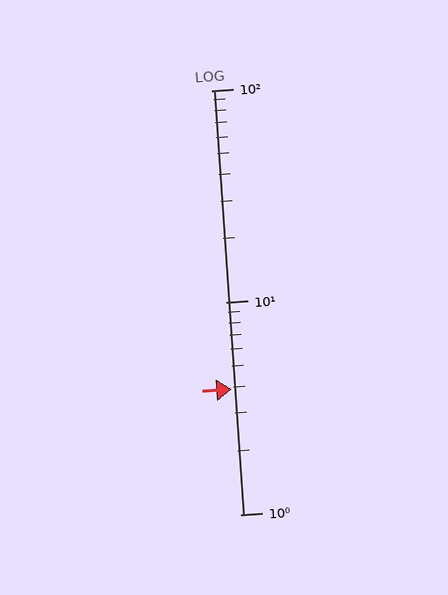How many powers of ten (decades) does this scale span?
The scale spans 2 decades, from 1 to 100.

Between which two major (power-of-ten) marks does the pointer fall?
The pointer is between 1 and 10.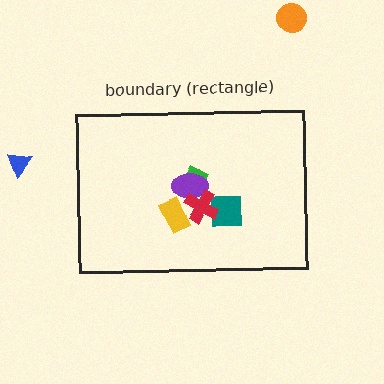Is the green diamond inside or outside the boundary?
Inside.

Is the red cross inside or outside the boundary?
Inside.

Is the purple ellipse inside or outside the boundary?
Inside.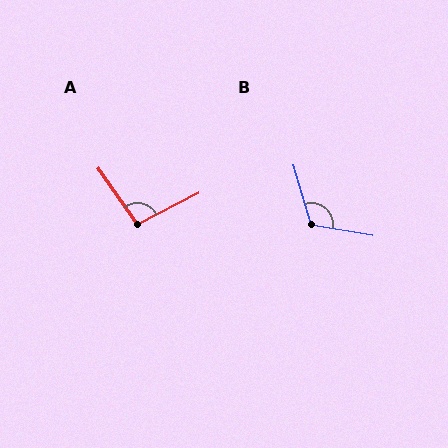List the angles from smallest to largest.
A (98°), B (116°).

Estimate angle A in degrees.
Approximately 98 degrees.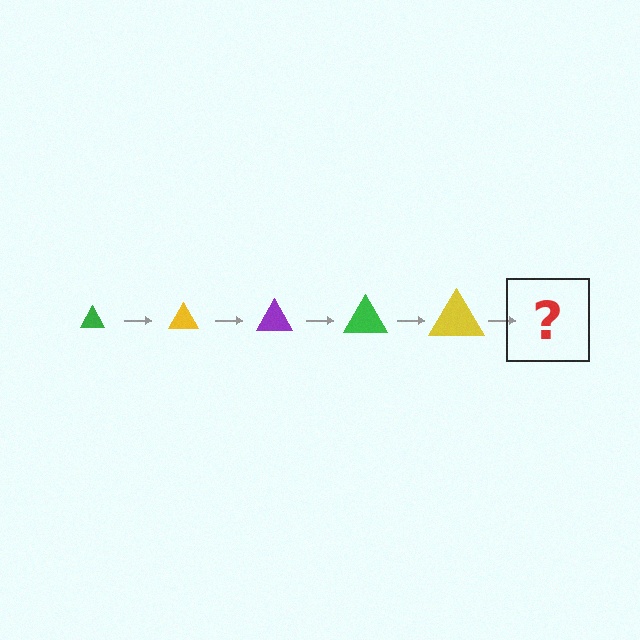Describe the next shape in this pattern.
It should be a purple triangle, larger than the previous one.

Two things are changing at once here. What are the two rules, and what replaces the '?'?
The two rules are that the triangle grows larger each step and the color cycles through green, yellow, and purple. The '?' should be a purple triangle, larger than the previous one.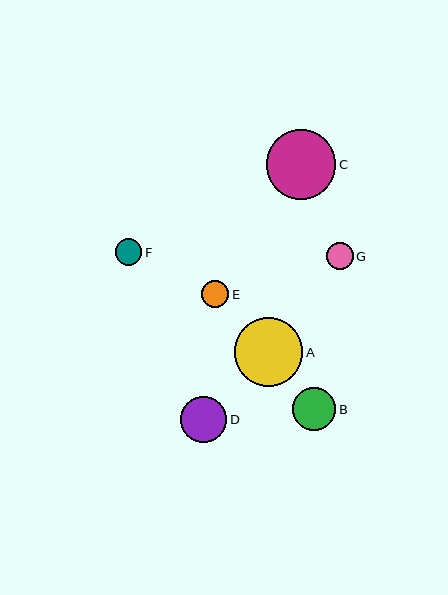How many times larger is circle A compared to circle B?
Circle A is approximately 1.6 times the size of circle B.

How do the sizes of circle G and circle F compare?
Circle G and circle F are approximately the same size.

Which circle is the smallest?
Circle F is the smallest with a size of approximately 27 pixels.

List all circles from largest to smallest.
From largest to smallest: C, A, D, B, E, G, F.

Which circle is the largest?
Circle C is the largest with a size of approximately 70 pixels.